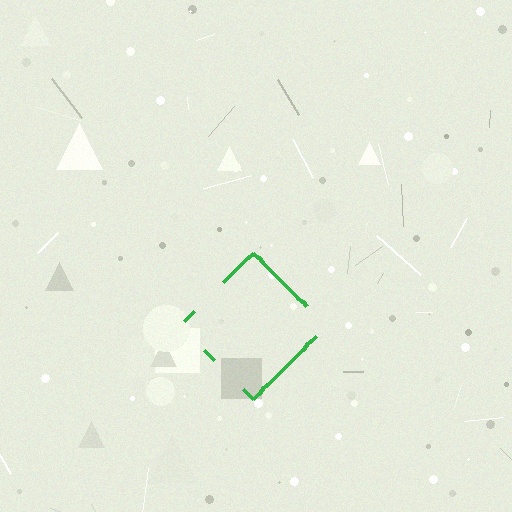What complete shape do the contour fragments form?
The contour fragments form a diamond.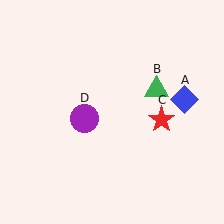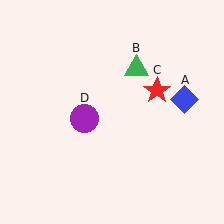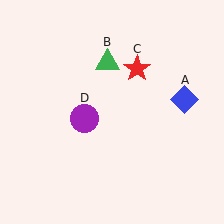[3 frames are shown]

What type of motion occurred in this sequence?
The green triangle (object B), red star (object C) rotated counterclockwise around the center of the scene.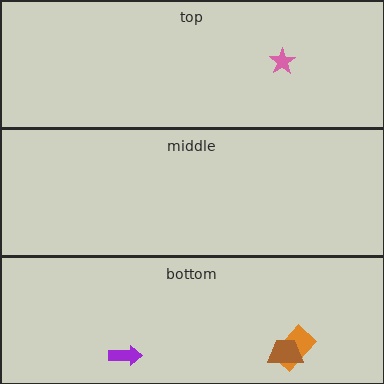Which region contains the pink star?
The top region.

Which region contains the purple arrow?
The bottom region.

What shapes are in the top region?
The pink star.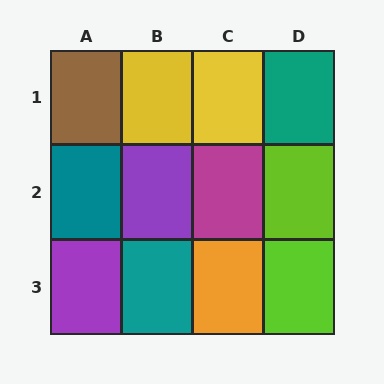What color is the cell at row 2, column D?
Lime.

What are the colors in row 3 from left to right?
Purple, teal, orange, lime.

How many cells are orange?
1 cell is orange.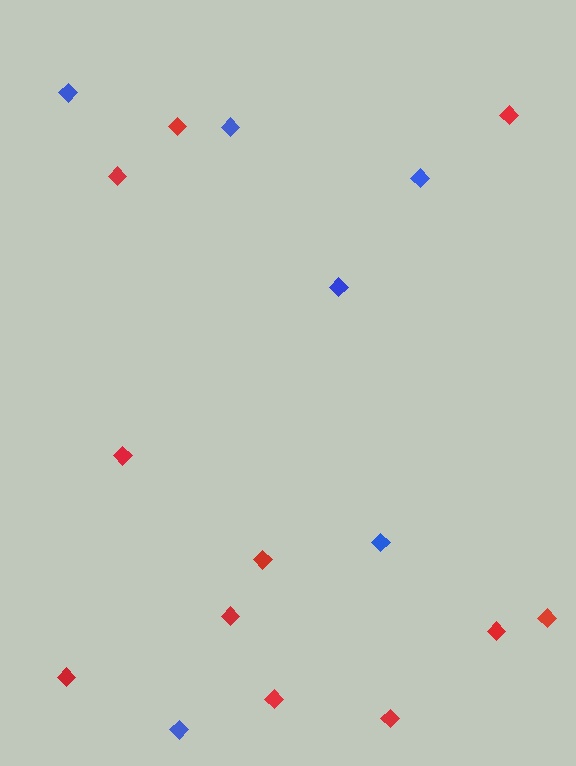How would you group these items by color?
There are 2 groups: one group of blue diamonds (6) and one group of red diamonds (11).